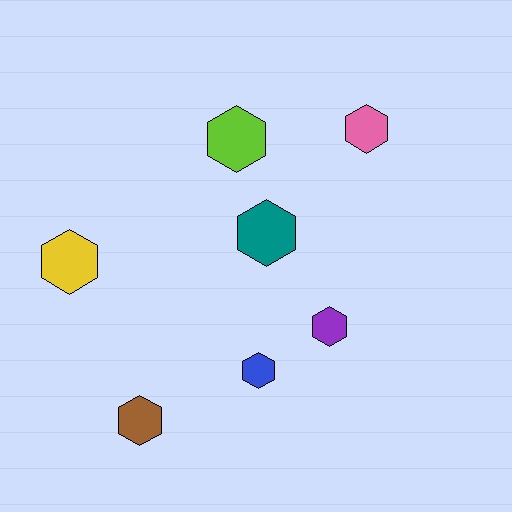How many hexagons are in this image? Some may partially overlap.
There are 7 hexagons.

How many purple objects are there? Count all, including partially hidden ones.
There is 1 purple object.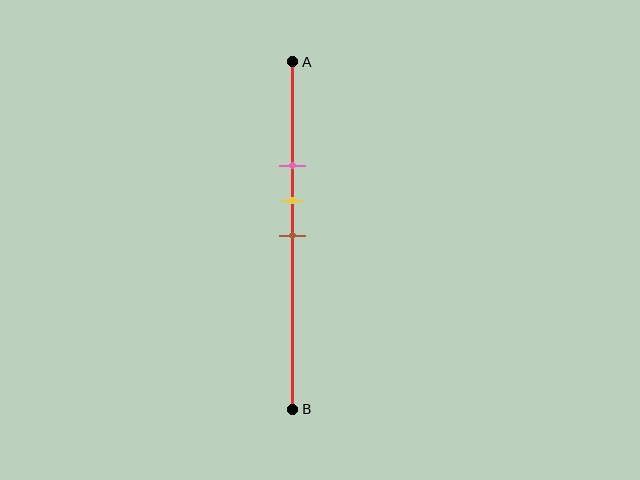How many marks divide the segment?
There are 3 marks dividing the segment.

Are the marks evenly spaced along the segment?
Yes, the marks are approximately evenly spaced.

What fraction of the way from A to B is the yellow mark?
The yellow mark is approximately 40% (0.4) of the way from A to B.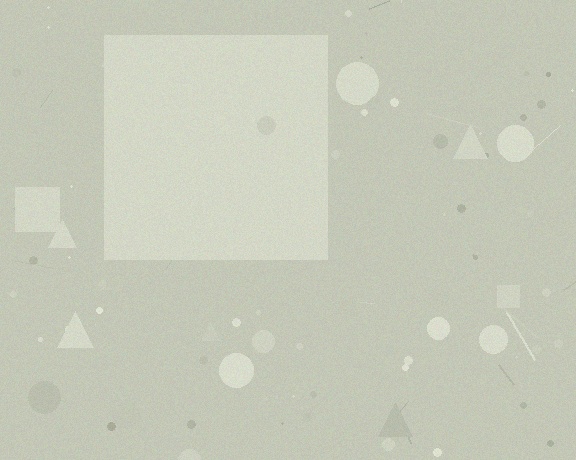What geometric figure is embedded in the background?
A square is embedded in the background.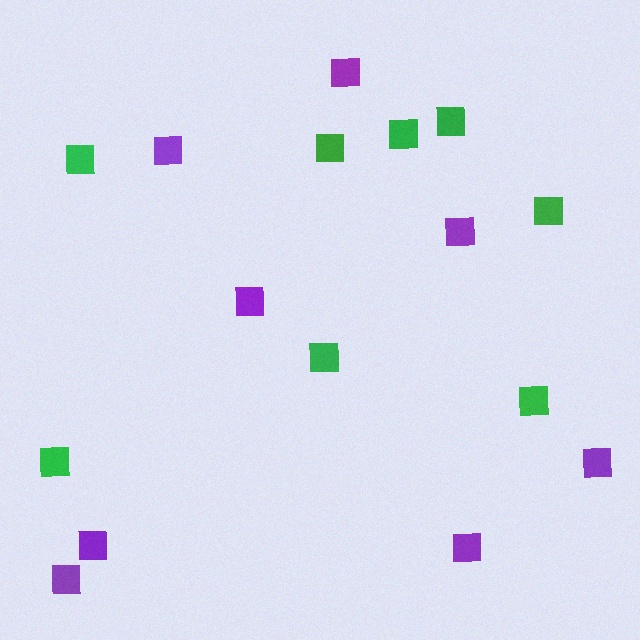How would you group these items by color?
There are 2 groups: one group of purple squares (8) and one group of green squares (8).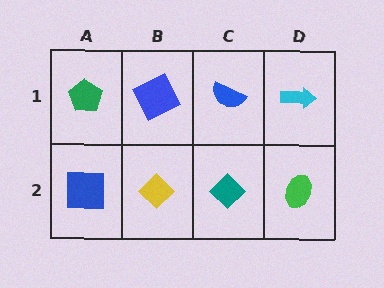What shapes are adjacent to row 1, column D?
A green ellipse (row 2, column D), a blue semicircle (row 1, column C).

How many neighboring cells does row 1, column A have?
2.